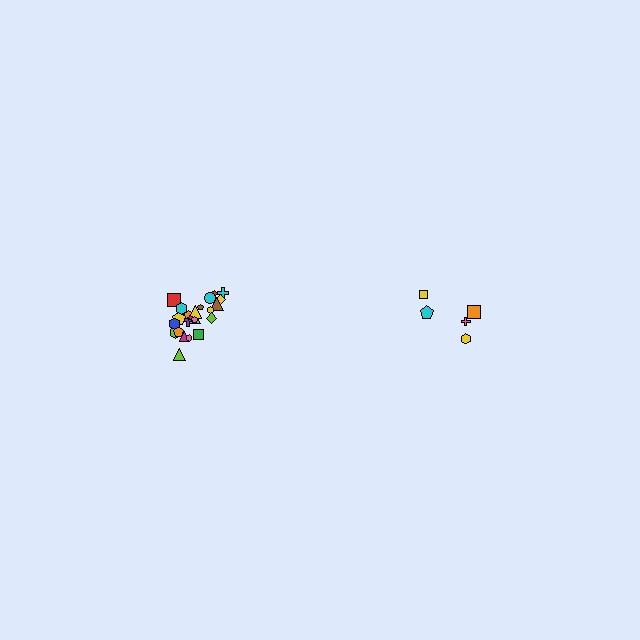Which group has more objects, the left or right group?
The left group.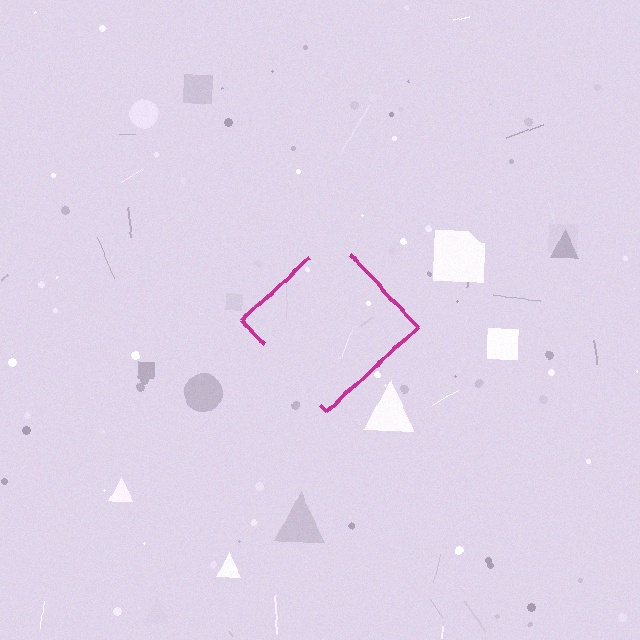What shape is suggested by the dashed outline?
The dashed outline suggests a diamond.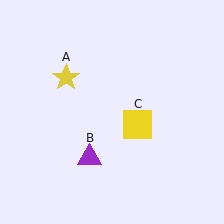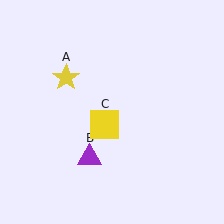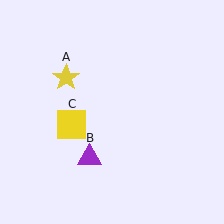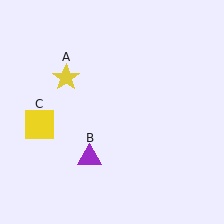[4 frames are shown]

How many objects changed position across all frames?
1 object changed position: yellow square (object C).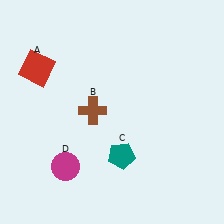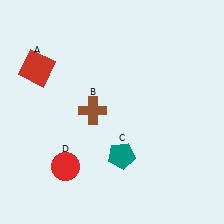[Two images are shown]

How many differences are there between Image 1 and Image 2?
There is 1 difference between the two images.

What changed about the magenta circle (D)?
In Image 1, D is magenta. In Image 2, it changed to red.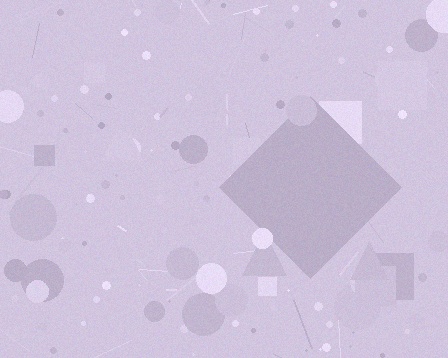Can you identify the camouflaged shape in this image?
The camouflaged shape is a diamond.